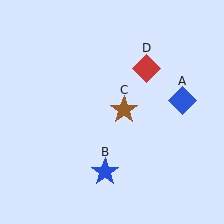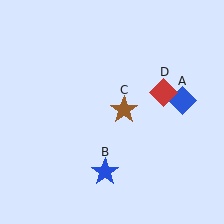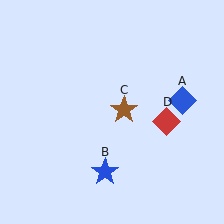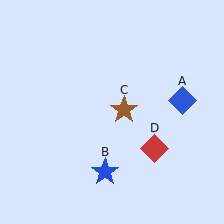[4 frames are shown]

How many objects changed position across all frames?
1 object changed position: red diamond (object D).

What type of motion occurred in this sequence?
The red diamond (object D) rotated clockwise around the center of the scene.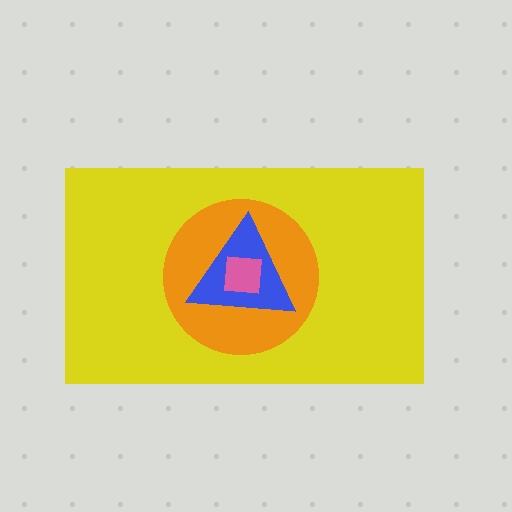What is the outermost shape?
The yellow rectangle.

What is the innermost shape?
The pink square.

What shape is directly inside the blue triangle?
The pink square.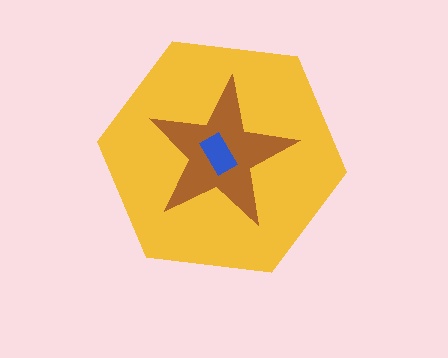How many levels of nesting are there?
3.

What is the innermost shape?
The blue rectangle.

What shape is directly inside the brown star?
The blue rectangle.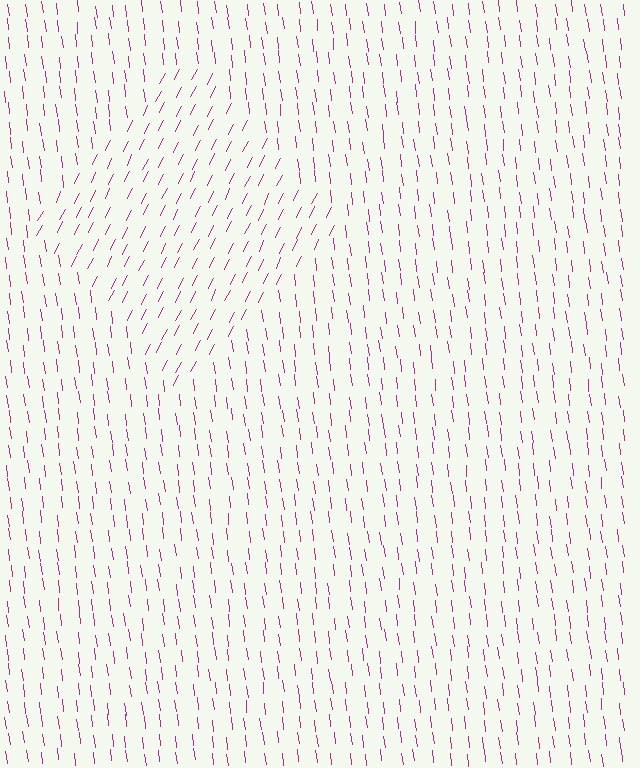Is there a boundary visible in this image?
Yes, there is a texture boundary formed by a change in line orientation.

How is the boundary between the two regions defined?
The boundary is defined purely by a change in line orientation (approximately 34 degrees difference). All lines are the same color and thickness.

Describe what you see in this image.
The image is filled with small magenta line segments. A diamond region in the image has lines oriented differently from the surrounding lines, creating a visible texture boundary.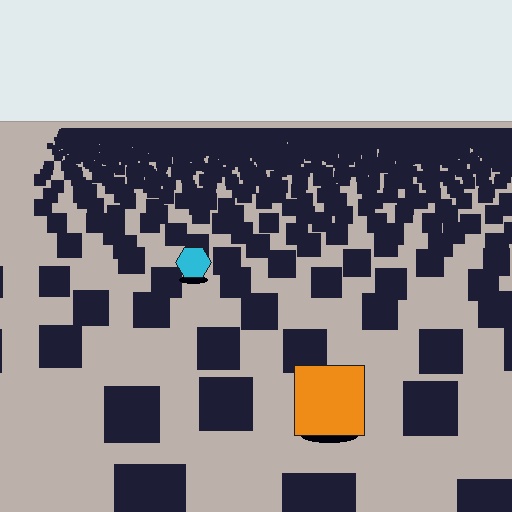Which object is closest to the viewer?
The orange square is closest. The texture marks near it are larger and more spread out.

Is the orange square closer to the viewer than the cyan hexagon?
Yes. The orange square is closer — you can tell from the texture gradient: the ground texture is coarser near it.